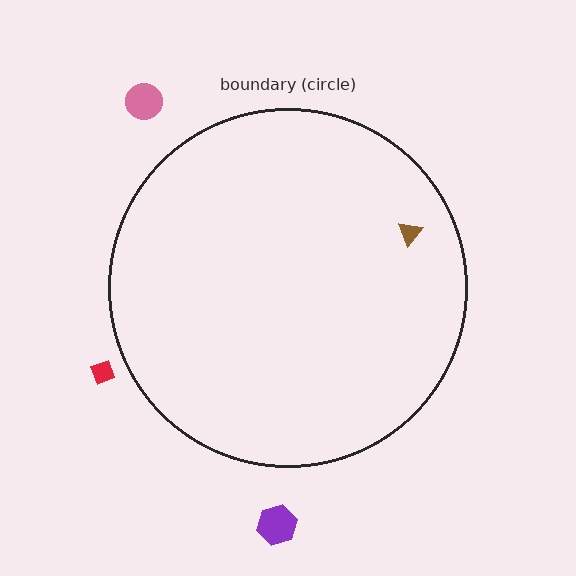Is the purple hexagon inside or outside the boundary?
Outside.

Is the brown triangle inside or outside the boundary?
Inside.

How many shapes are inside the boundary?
1 inside, 3 outside.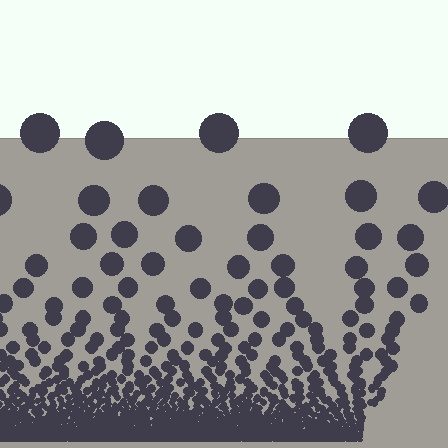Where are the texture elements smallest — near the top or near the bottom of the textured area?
Near the bottom.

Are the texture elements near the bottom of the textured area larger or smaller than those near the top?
Smaller. The gradient is inverted — elements near the bottom are smaller and denser.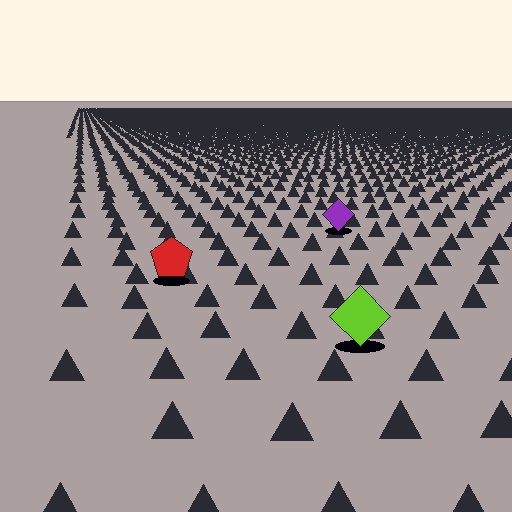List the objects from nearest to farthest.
From nearest to farthest: the lime diamond, the red pentagon, the purple diamond.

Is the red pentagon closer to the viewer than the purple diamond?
Yes. The red pentagon is closer — you can tell from the texture gradient: the ground texture is coarser near it.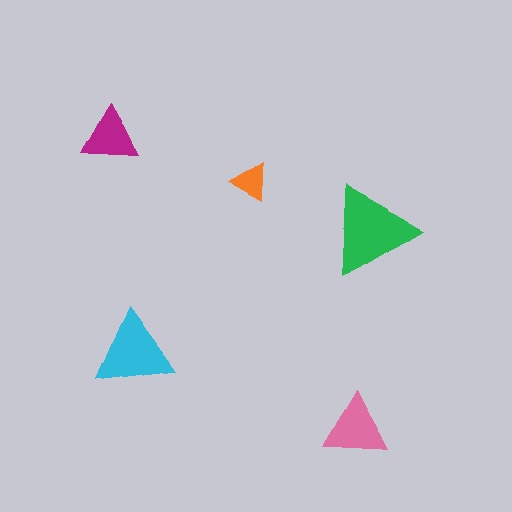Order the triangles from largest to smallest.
the green one, the cyan one, the pink one, the magenta one, the orange one.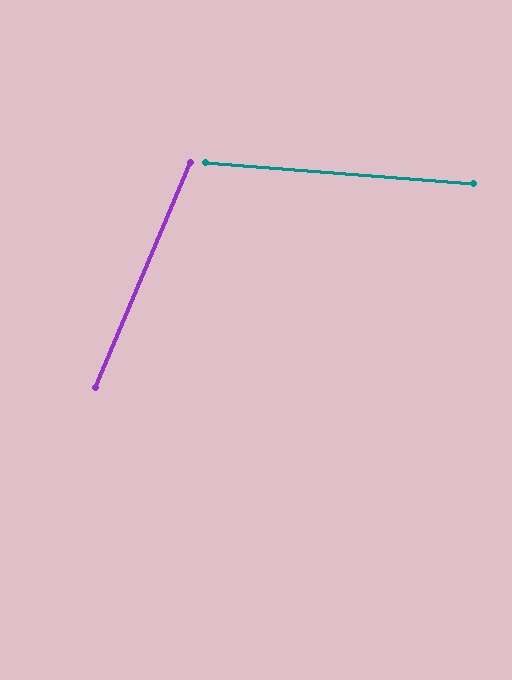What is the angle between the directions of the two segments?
Approximately 72 degrees.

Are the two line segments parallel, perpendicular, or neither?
Neither parallel nor perpendicular — they differ by about 72°.